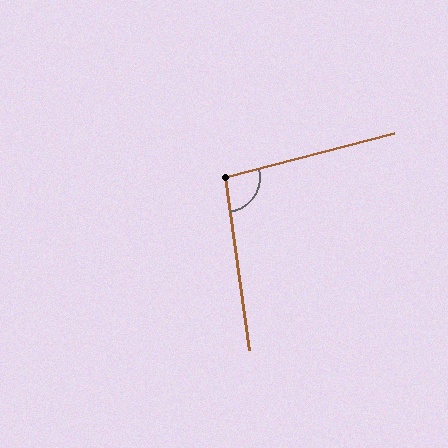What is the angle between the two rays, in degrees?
Approximately 96 degrees.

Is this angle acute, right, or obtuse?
It is obtuse.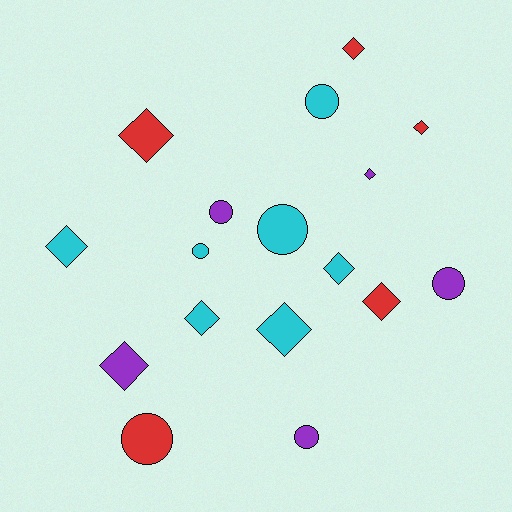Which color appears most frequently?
Cyan, with 7 objects.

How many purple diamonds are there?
There are 2 purple diamonds.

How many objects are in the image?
There are 17 objects.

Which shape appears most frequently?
Diamond, with 10 objects.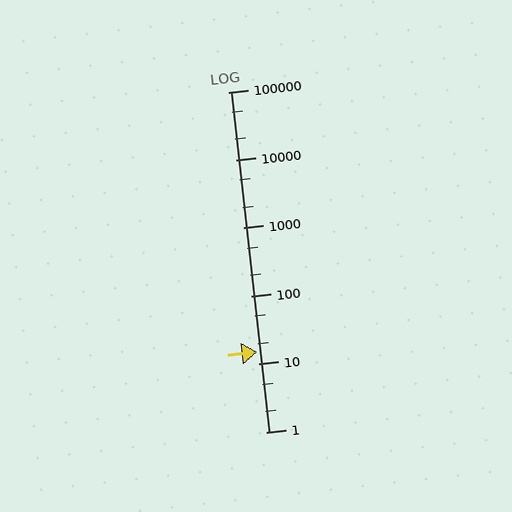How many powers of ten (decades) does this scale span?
The scale spans 5 decades, from 1 to 100000.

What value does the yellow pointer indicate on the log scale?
The pointer indicates approximately 15.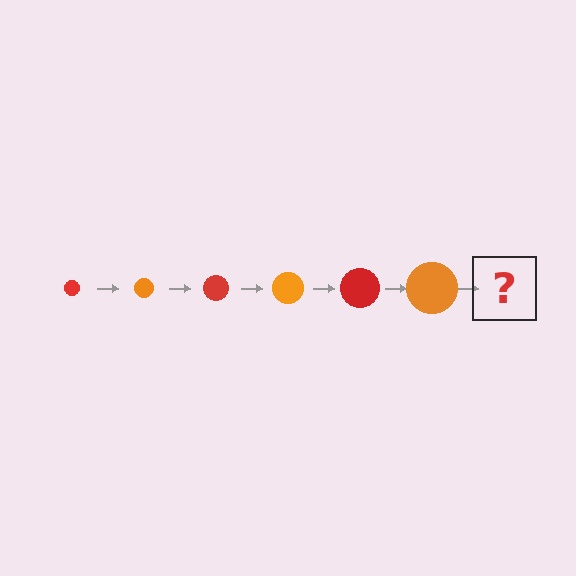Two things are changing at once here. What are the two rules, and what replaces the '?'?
The two rules are that the circle grows larger each step and the color cycles through red and orange. The '?' should be a red circle, larger than the previous one.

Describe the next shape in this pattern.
It should be a red circle, larger than the previous one.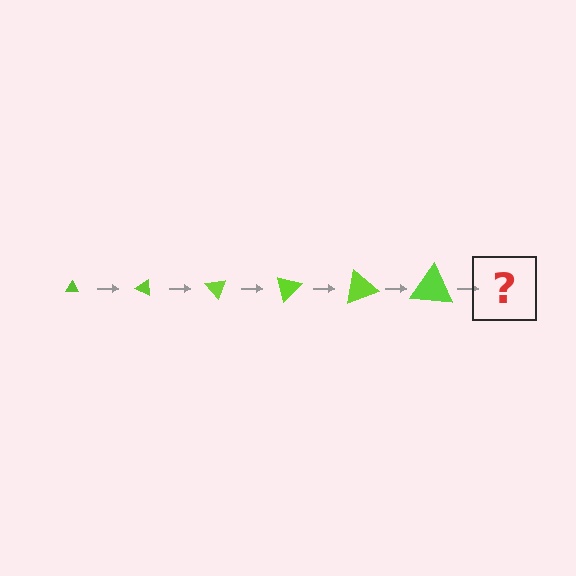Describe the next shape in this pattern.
It should be a triangle, larger than the previous one and rotated 150 degrees from the start.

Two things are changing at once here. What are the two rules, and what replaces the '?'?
The two rules are that the triangle grows larger each step and it rotates 25 degrees each step. The '?' should be a triangle, larger than the previous one and rotated 150 degrees from the start.